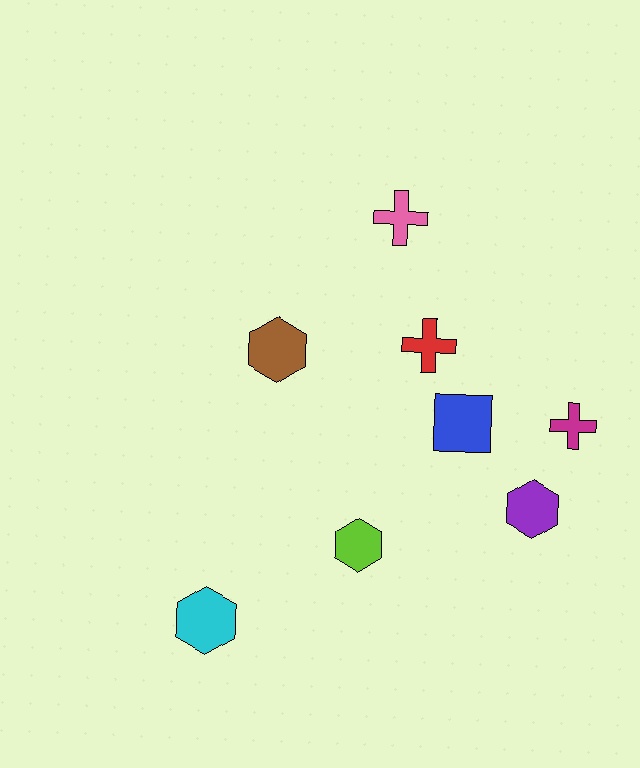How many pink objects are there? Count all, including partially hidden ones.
There is 1 pink object.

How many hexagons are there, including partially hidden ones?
There are 4 hexagons.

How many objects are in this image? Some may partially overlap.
There are 8 objects.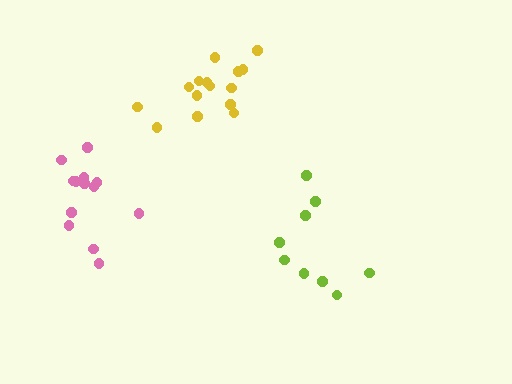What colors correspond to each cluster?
The clusters are colored: lime, yellow, pink.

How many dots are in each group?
Group 1: 9 dots, Group 2: 15 dots, Group 3: 13 dots (37 total).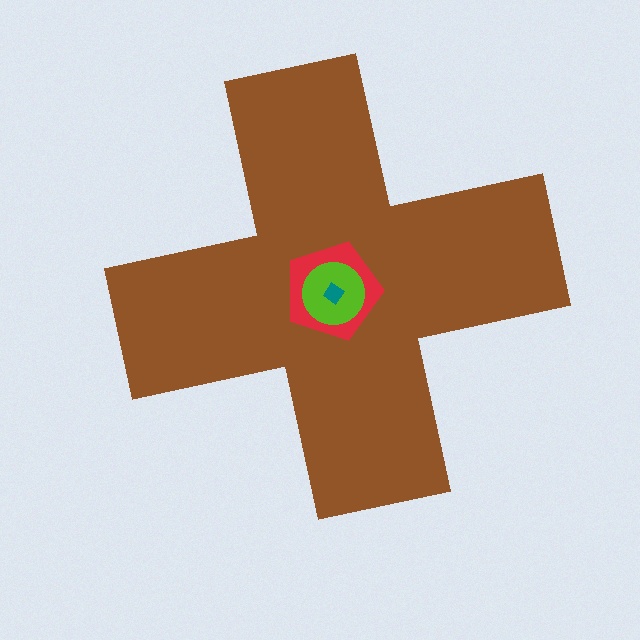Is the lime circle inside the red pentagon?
Yes.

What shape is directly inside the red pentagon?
The lime circle.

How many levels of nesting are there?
4.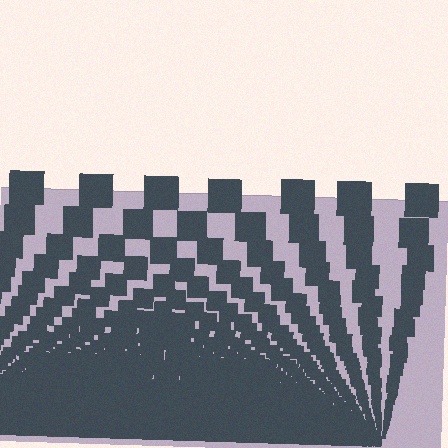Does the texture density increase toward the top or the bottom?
Density increases toward the bottom.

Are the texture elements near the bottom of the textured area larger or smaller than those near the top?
Smaller. The gradient is inverted — elements near the bottom are smaller and denser.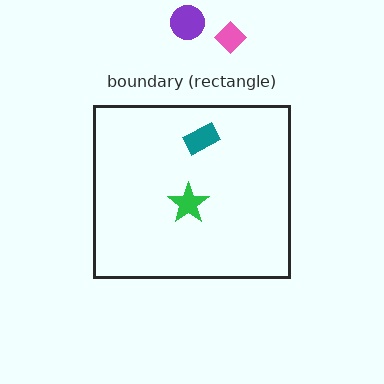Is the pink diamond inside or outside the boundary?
Outside.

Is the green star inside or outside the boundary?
Inside.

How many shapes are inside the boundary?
2 inside, 2 outside.